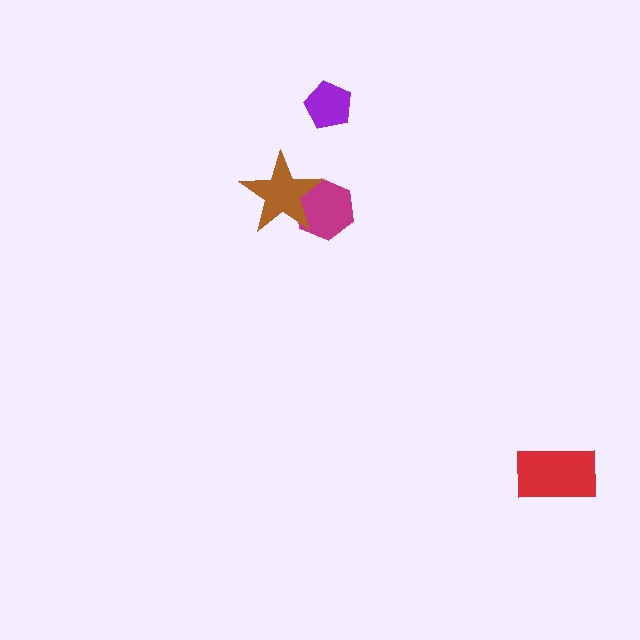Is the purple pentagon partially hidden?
No, no other shape covers it.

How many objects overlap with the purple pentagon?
0 objects overlap with the purple pentagon.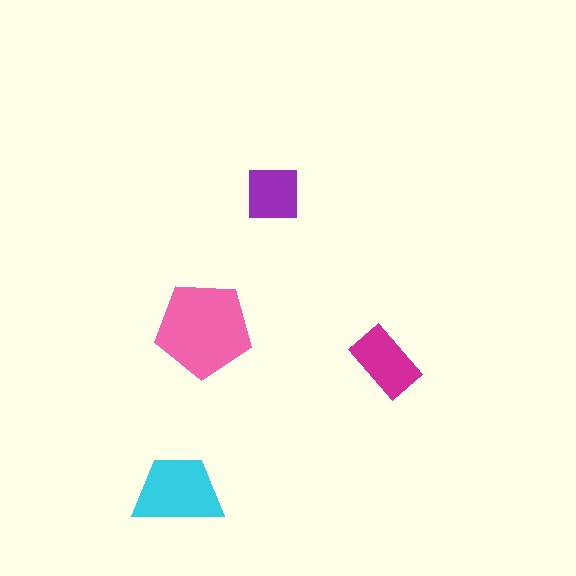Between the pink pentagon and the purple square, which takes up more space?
The pink pentagon.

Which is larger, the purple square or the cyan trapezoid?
The cyan trapezoid.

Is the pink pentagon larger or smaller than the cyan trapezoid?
Larger.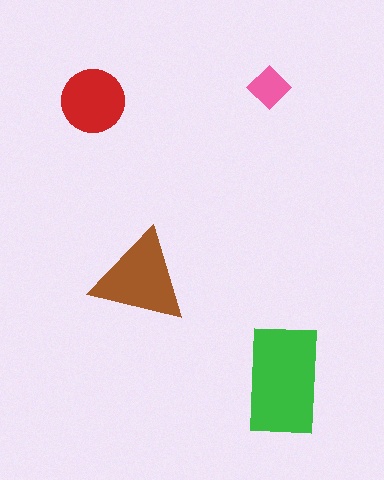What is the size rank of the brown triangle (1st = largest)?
2nd.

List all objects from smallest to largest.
The pink diamond, the red circle, the brown triangle, the green rectangle.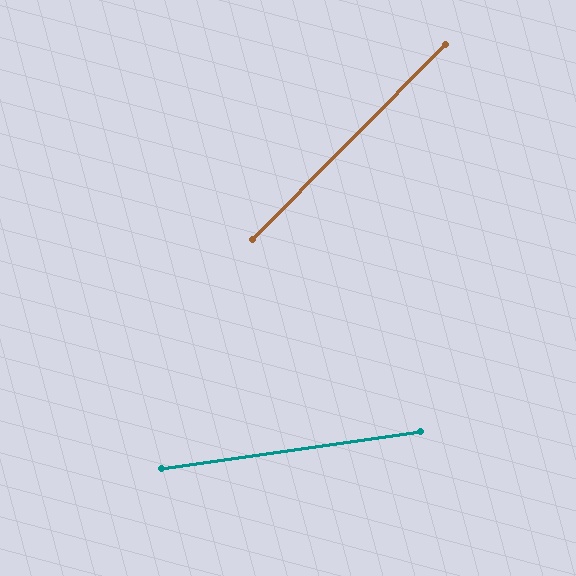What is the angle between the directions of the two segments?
Approximately 37 degrees.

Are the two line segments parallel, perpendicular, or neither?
Neither parallel nor perpendicular — they differ by about 37°.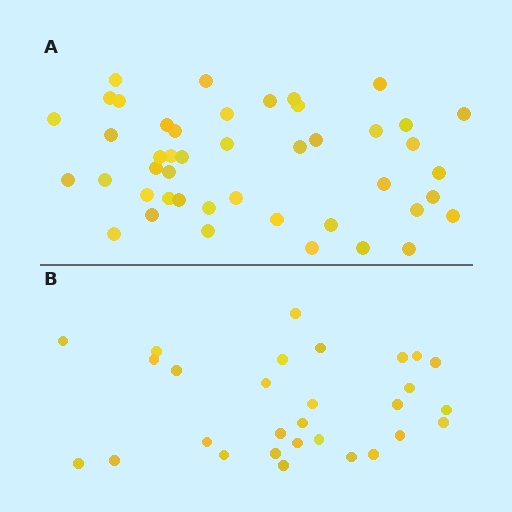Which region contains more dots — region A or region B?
Region A (the top region) has more dots.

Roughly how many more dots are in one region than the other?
Region A has approximately 15 more dots than region B.